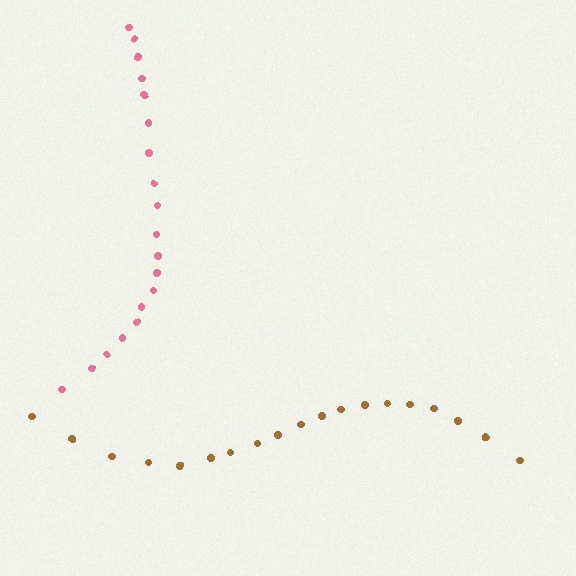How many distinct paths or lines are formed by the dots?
There are 2 distinct paths.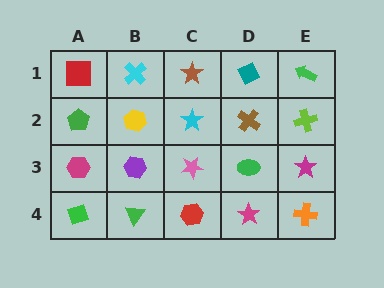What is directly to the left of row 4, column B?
A green diamond.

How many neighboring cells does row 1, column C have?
3.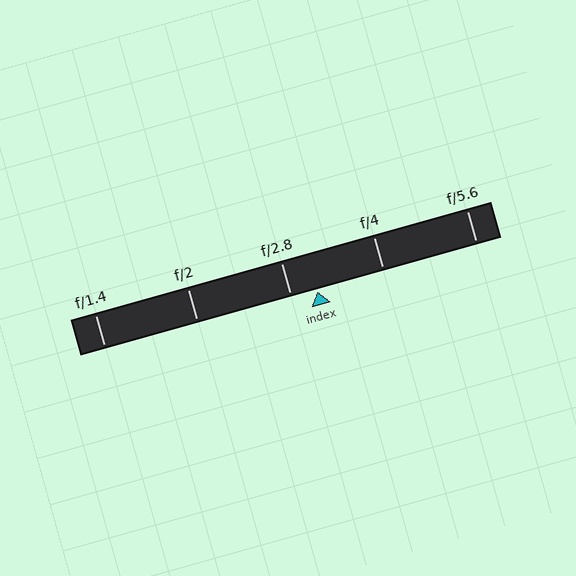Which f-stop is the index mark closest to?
The index mark is closest to f/2.8.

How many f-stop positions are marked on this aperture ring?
There are 5 f-stop positions marked.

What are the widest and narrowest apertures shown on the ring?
The widest aperture shown is f/1.4 and the narrowest is f/5.6.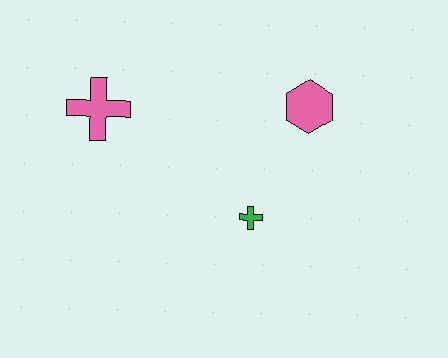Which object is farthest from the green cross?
The pink cross is farthest from the green cross.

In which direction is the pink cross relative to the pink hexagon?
The pink cross is to the left of the pink hexagon.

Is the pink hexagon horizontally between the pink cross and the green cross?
No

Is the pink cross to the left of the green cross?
Yes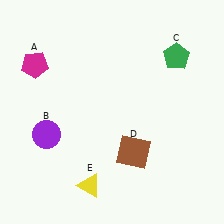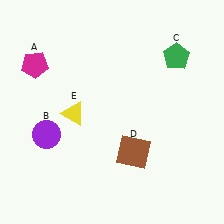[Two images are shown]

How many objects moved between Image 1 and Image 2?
1 object moved between the two images.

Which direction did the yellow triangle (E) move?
The yellow triangle (E) moved up.